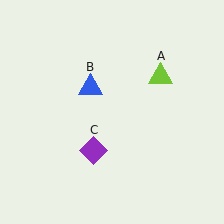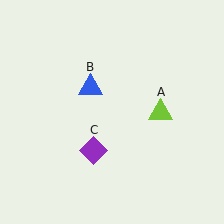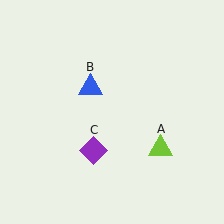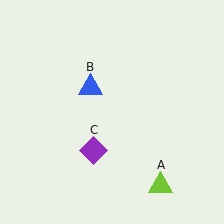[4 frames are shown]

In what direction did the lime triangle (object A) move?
The lime triangle (object A) moved down.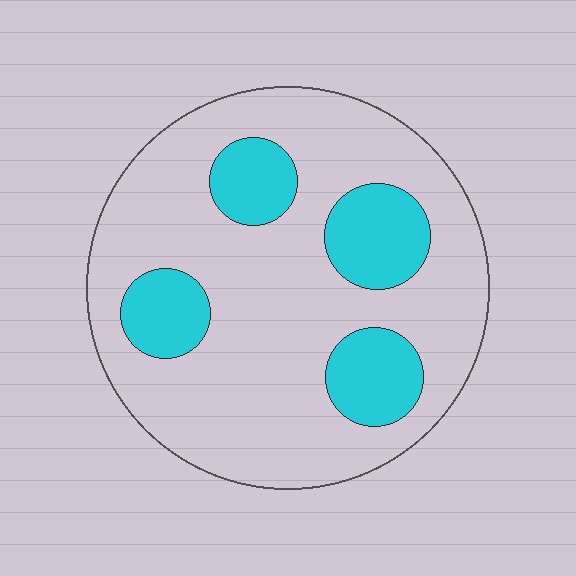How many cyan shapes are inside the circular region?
4.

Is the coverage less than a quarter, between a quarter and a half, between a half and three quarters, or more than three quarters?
Less than a quarter.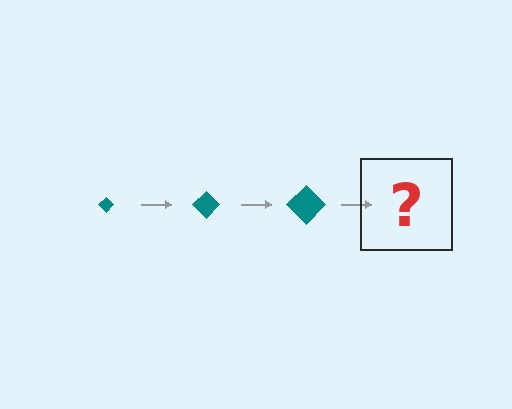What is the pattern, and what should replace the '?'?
The pattern is that the diamond gets progressively larger each step. The '?' should be a teal diamond, larger than the previous one.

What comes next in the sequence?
The next element should be a teal diamond, larger than the previous one.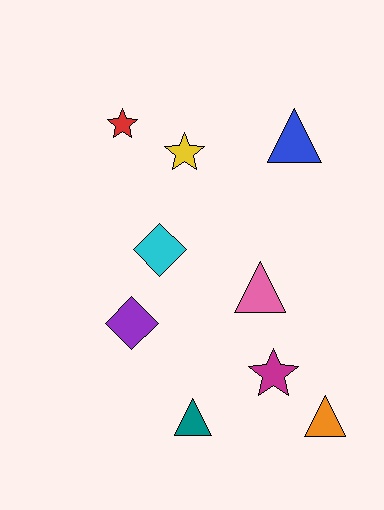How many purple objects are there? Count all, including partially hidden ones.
There is 1 purple object.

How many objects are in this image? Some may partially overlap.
There are 9 objects.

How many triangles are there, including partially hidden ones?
There are 4 triangles.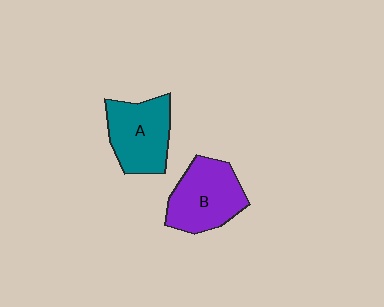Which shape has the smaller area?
Shape A (teal).